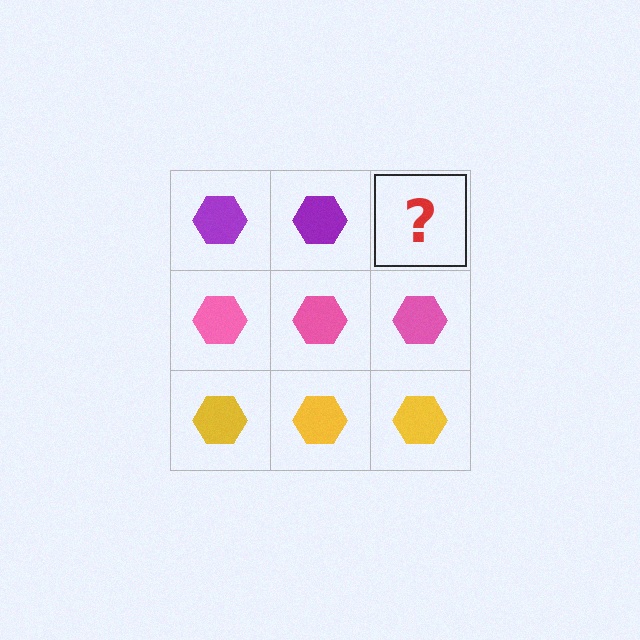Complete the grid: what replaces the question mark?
The question mark should be replaced with a purple hexagon.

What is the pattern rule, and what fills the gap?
The rule is that each row has a consistent color. The gap should be filled with a purple hexagon.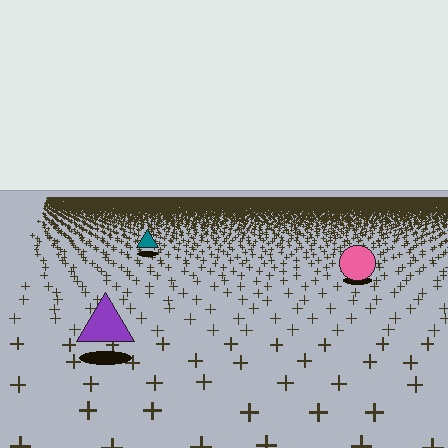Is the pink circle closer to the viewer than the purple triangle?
No. The purple triangle is closer — you can tell from the texture gradient: the ground texture is coarser near it.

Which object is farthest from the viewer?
The teal triangle is farthest from the viewer. It appears smaller and the ground texture around it is denser.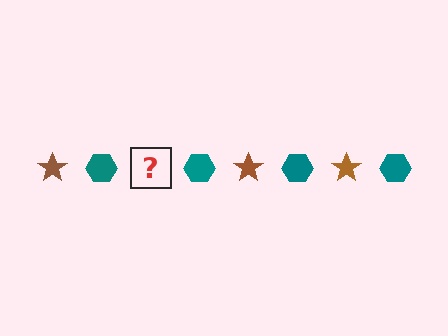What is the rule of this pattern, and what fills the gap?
The rule is that the pattern alternates between brown star and teal hexagon. The gap should be filled with a brown star.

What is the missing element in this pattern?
The missing element is a brown star.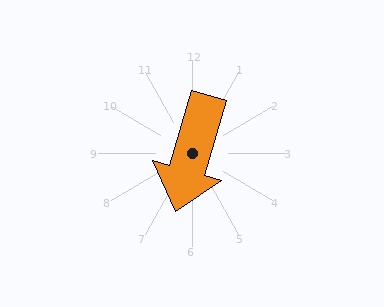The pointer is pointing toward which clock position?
Roughly 7 o'clock.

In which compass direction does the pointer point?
South.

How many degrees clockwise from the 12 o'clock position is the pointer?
Approximately 196 degrees.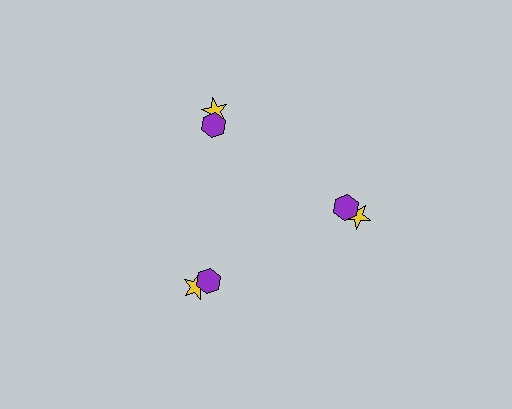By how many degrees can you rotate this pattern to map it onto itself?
The pattern maps onto itself every 120 degrees of rotation.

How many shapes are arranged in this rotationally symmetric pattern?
There are 6 shapes, arranged in 3 groups of 2.